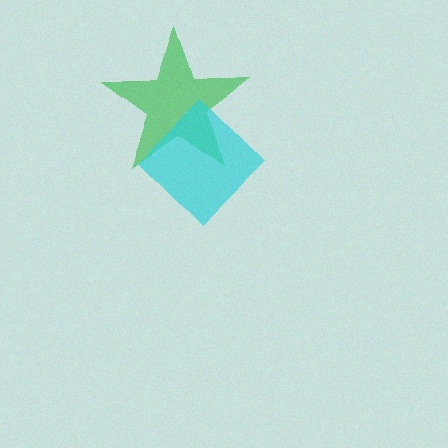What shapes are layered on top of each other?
The layered shapes are: a green star, a cyan diamond.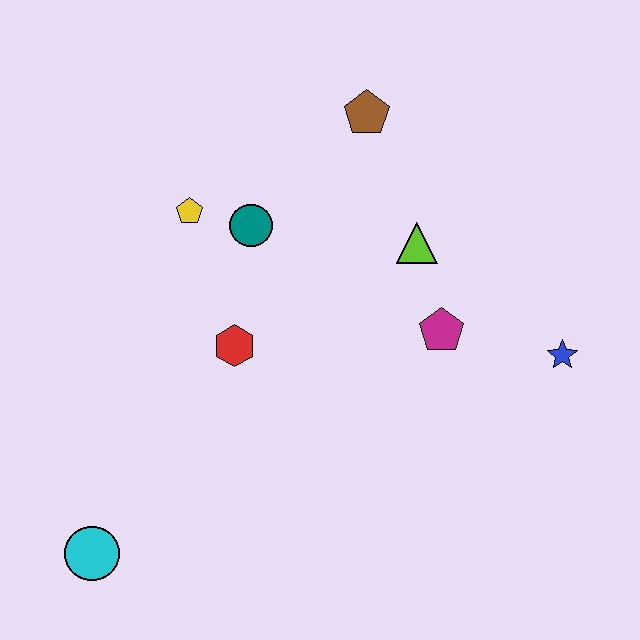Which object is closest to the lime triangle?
The magenta pentagon is closest to the lime triangle.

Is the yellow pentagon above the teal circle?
Yes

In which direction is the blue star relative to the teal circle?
The blue star is to the right of the teal circle.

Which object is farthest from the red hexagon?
The blue star is farthest from the red hexagon.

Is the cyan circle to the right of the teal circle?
No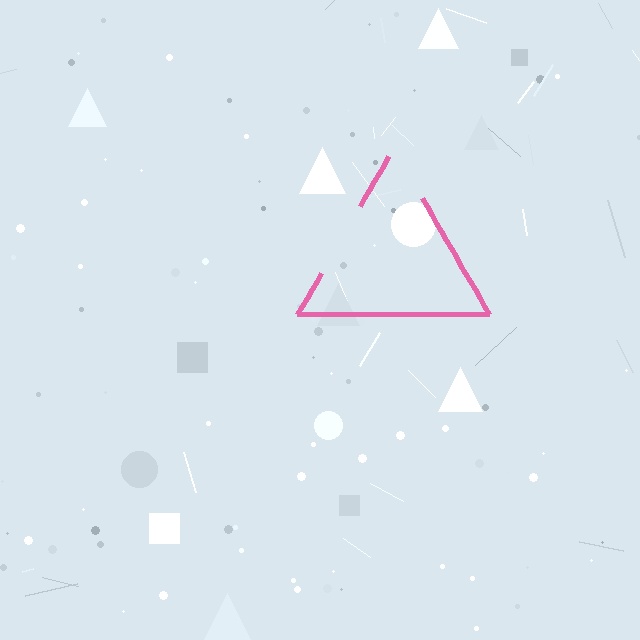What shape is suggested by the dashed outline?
The dashed outline suggests a triangle.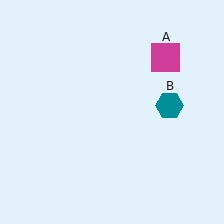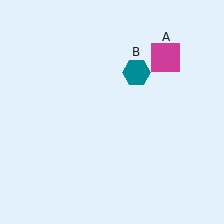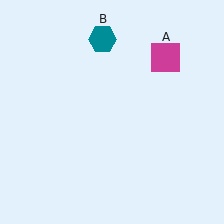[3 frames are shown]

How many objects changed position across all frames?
1 object changed position: teal hexagon (object B).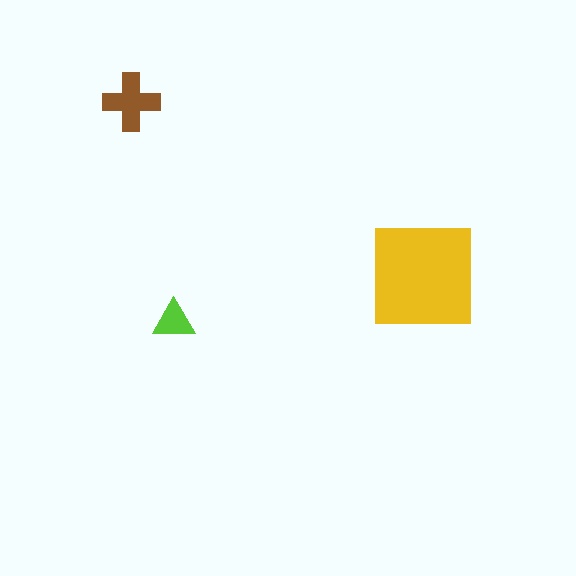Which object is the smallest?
The lime triangle.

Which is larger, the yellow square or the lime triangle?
The yellow square.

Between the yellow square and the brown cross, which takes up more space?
The yellow square.